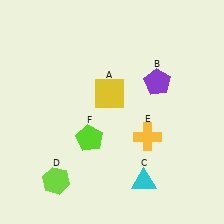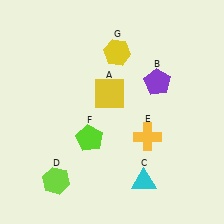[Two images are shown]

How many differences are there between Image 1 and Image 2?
There is 1 difference between the two images.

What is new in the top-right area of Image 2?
A yellow hexagon (G) was added in the top-right area of Image 2.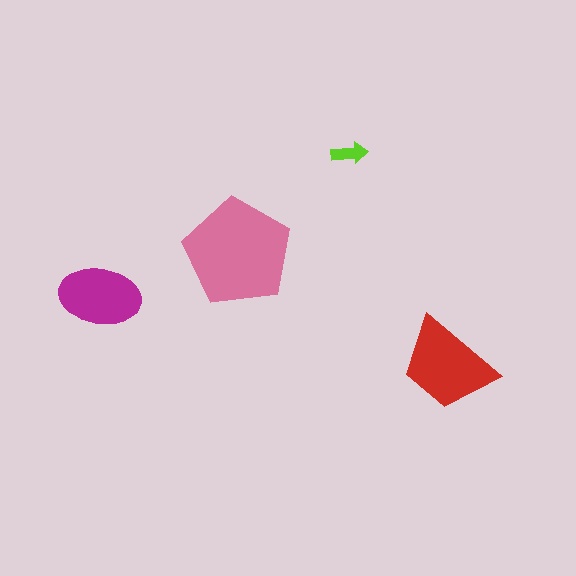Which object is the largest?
The pink pentagon.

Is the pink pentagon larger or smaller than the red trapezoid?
Larger.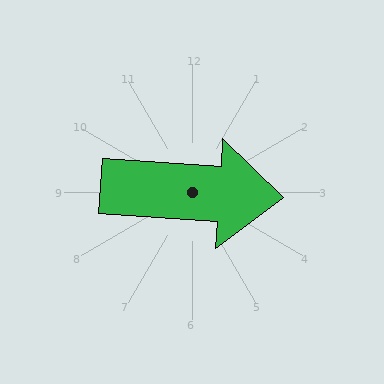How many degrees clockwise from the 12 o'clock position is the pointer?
Approximately 94 degrees.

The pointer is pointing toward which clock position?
Roughly 3 o'clock.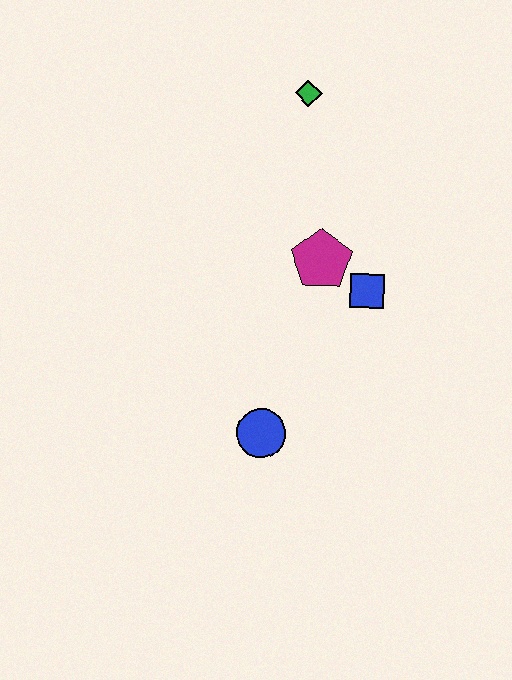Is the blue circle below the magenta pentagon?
Yes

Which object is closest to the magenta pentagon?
The blue square is closest to the magenta pentagon.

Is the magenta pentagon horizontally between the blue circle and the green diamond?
No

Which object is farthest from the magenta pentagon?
The blue circle is farthest from the magenta pentagon.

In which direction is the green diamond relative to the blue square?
The green diamond is above the blue square.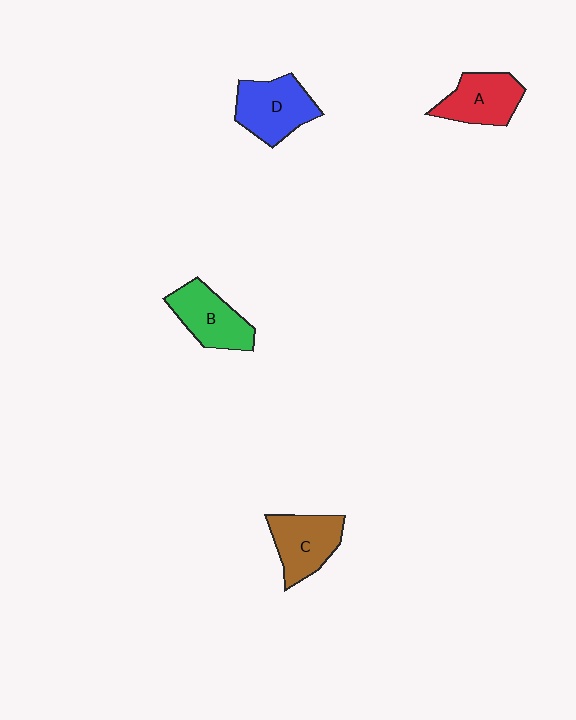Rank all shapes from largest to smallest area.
From largest to smallest: D (blue), B (green), C (brown), A (red).